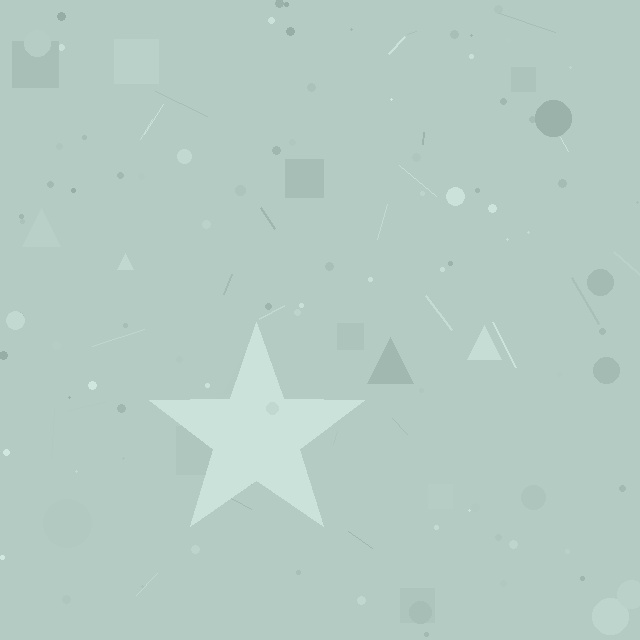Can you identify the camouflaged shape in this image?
The camouflaged shape is a star.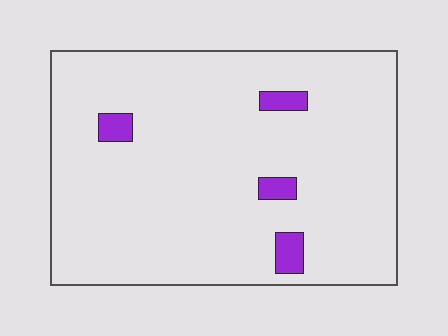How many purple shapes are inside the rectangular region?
4.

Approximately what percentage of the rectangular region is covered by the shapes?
Approximately 5%.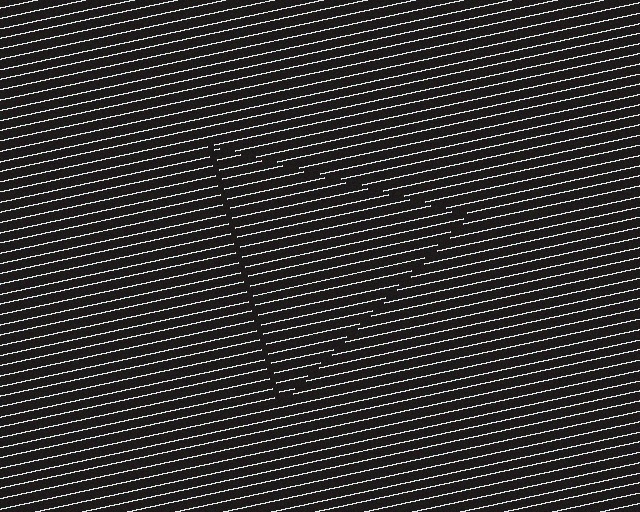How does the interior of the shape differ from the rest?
The interior of the shape contains the same grating, shifted by half a period — the contour is defined by the phase discontinuity where line-ends from the inner and outer gratings abut.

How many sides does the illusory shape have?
3 sides — the line-ends trace a triangle.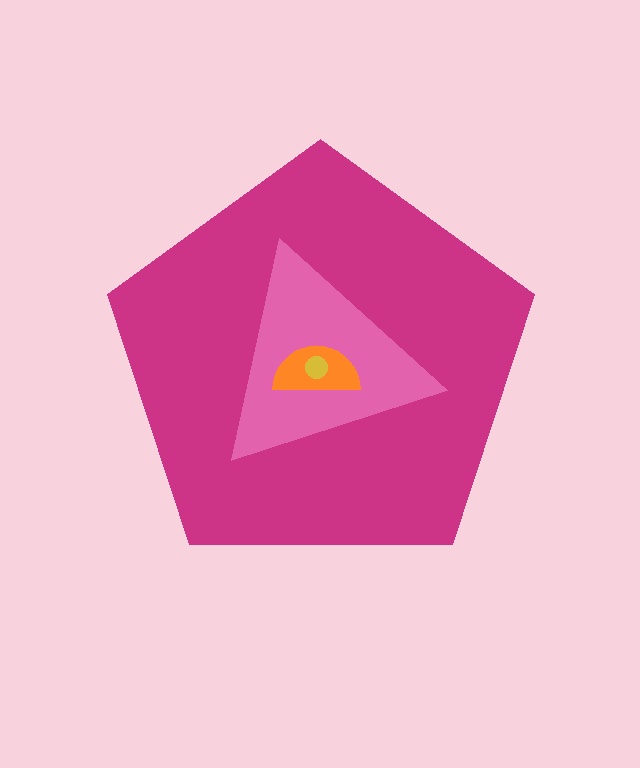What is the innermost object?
The yellow circle.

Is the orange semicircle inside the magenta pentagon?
Yes.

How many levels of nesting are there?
4.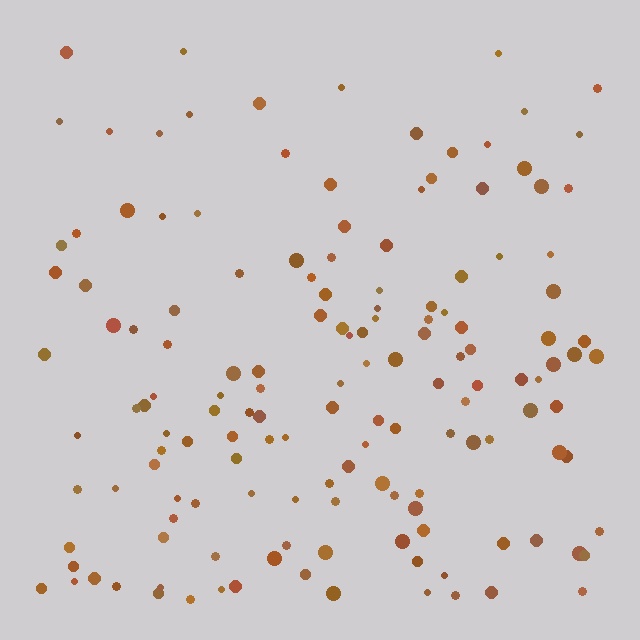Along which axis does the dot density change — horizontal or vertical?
Vertical.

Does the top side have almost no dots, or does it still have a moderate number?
Still a moderate number, just noticeably fewer than the bottom.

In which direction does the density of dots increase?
From top to bottom, with the bottom side densest.